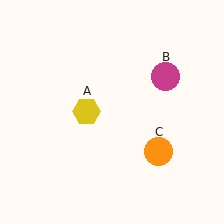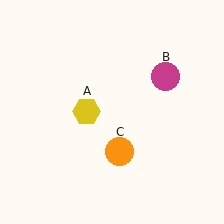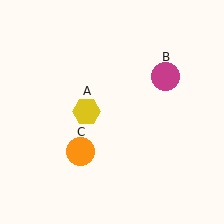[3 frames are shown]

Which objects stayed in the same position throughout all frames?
Yellow hexagon (object A) and magenta circle (object B) remained stationary.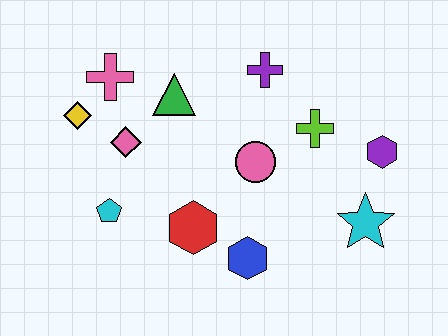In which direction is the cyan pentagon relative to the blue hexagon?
The cyan pentagon is to the left of the blue hexagon.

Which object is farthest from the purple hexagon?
The yellow diamond is farthest from the purple hexagon.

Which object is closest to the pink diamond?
The yellow diamond is closest to the pink diamond.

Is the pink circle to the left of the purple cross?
Yes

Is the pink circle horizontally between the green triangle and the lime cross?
Yes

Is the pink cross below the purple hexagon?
No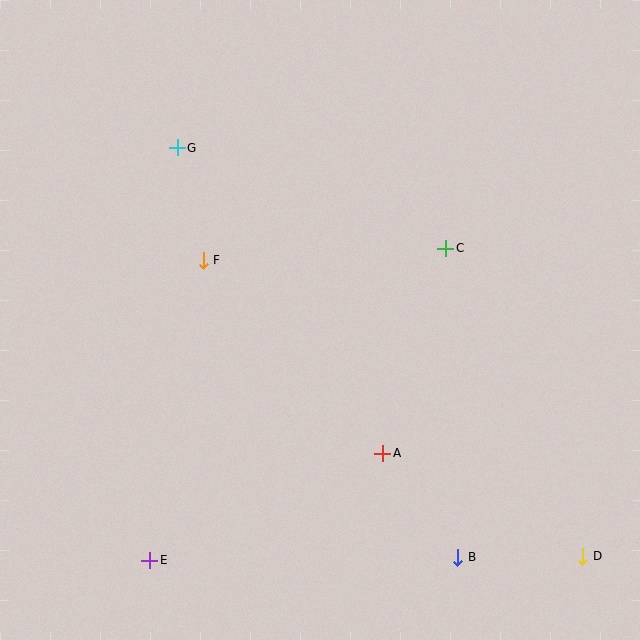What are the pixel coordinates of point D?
Point D is at (583, 556).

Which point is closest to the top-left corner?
Point G is closest to the top-left corner.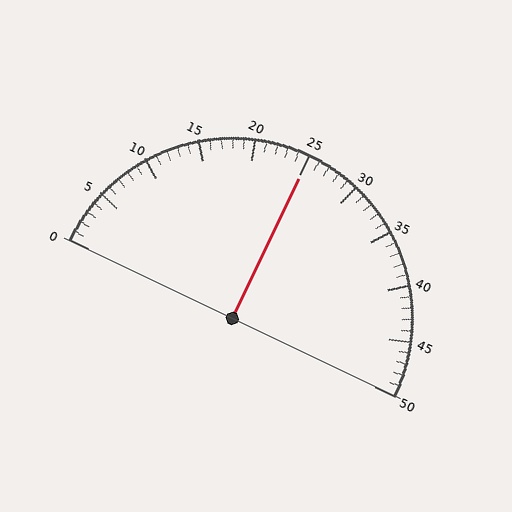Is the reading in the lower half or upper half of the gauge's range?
The reading is in the upper half of the range (0 to 50).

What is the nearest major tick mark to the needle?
The nearest major tick mark is 25.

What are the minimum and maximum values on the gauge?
The gauge ranges from 0 to 50.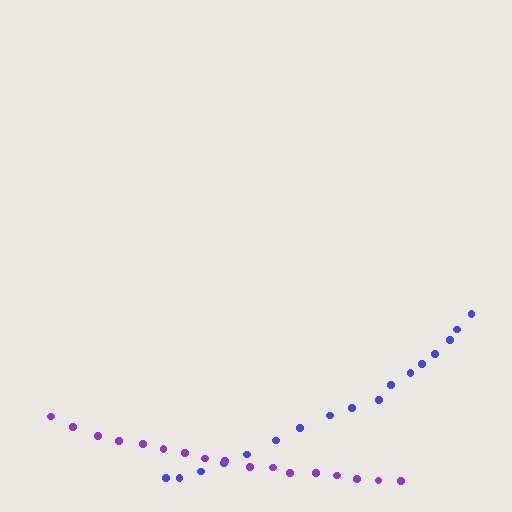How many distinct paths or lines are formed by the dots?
There are 2 distinct paths.